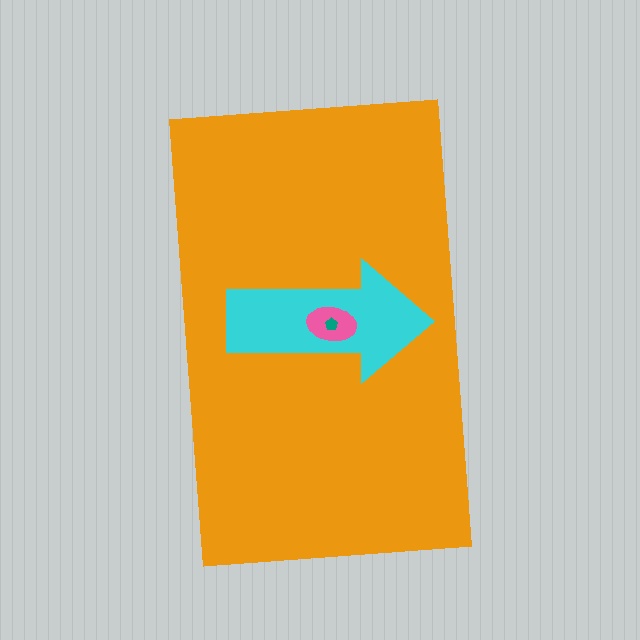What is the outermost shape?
The orange rectangle.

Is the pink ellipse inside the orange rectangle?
Yes.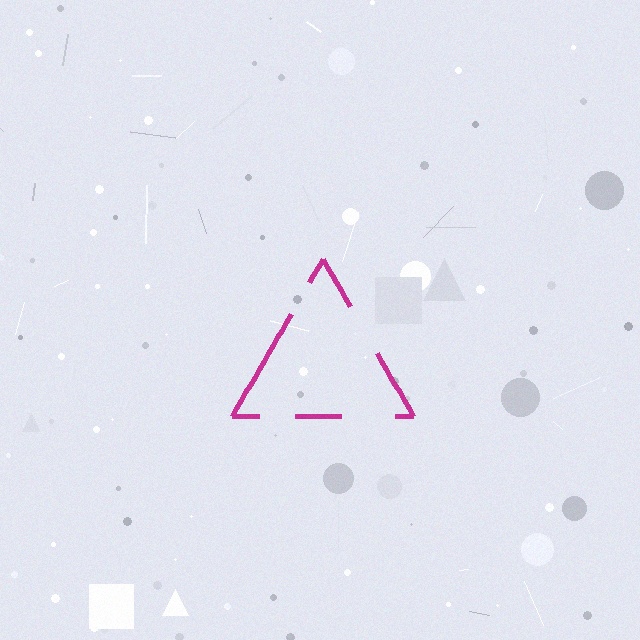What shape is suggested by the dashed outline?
The dashed outline suggests a triangle.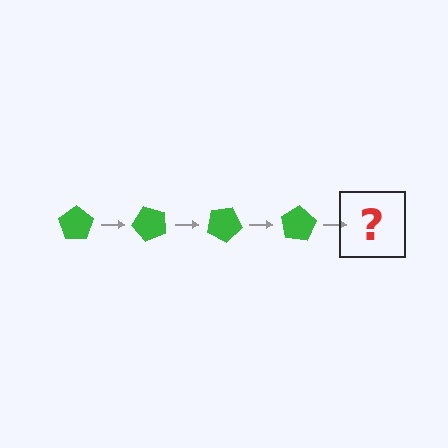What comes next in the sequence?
The next element should be a green pentagon rotated 200 degrees.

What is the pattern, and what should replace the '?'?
The pattern is that the pentagon rotates 50 degrees each step. The '?' should be a green pentagon rotated 200 degrees.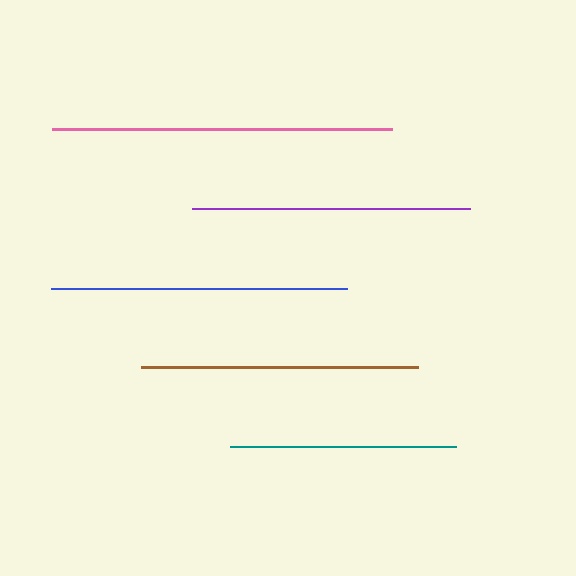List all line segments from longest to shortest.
From longest to shortest: pink, blue, purple, brown, teal.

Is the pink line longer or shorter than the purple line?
The pink line is longer than the purple line.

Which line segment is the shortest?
The teal line is the shortest at approximately 226 pixels.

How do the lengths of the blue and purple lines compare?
The blue and purple lines are approximately the same length.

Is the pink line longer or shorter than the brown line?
The pink line is longer than the brown line.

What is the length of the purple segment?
The purple segment is approximately 279 pixels long.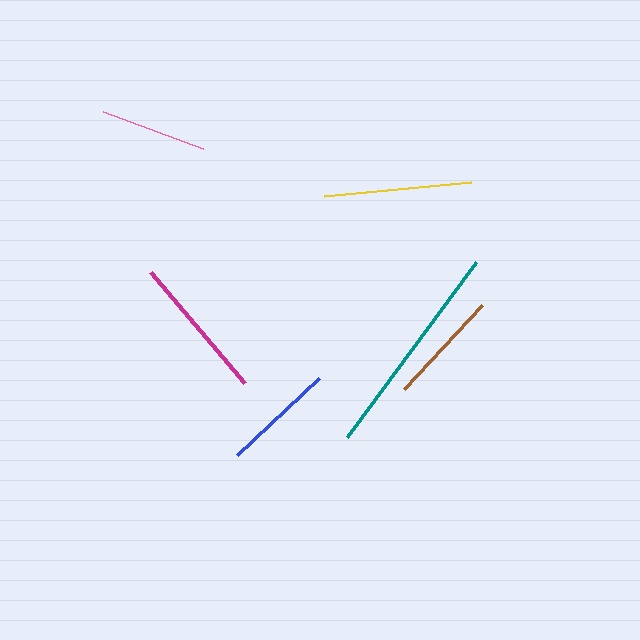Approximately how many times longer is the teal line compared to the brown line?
The teal line is approximately 1.9 times the length of the brown line.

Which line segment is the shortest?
The pink line is the shortest at approximately 107 pixels.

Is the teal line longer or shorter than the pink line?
The teal line is longer than the pink line.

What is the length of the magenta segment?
The magenta segment is approximately 145 pixels long.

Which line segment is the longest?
The teal line is the longest at approximately 217 pixels.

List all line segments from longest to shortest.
From longest to shortest: teal, yellow, magenta, brown, blue, pink.